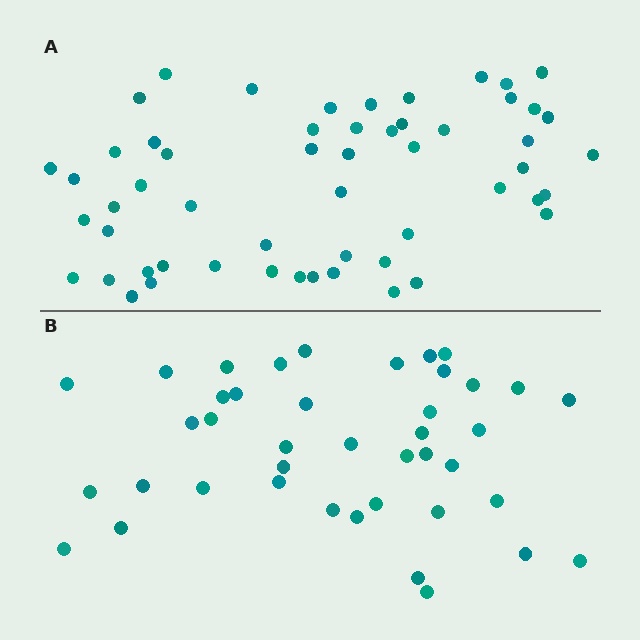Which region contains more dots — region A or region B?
Region A (the top region) has more dots.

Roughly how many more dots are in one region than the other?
Region A has approximately 15 more dots than region B.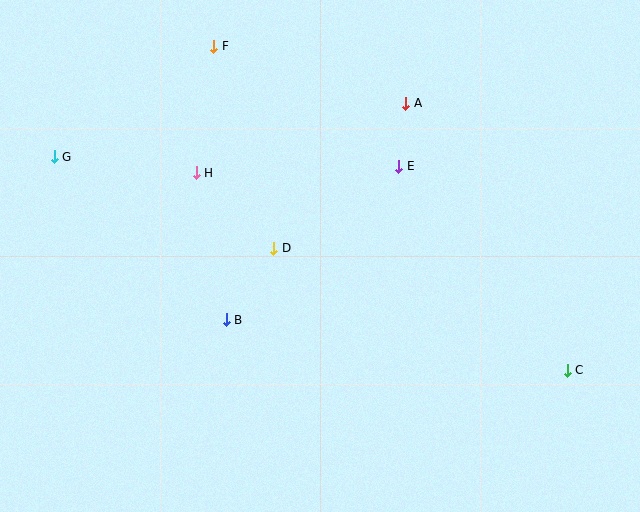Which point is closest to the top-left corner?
Point G is closest to the top-left corner.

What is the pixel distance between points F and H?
The distance between F and H is 128 pixels.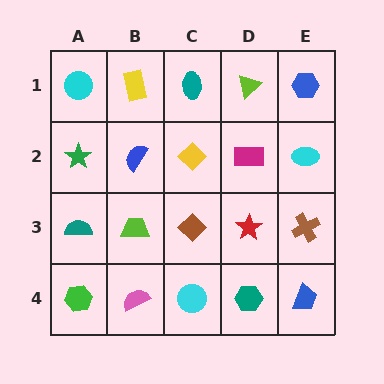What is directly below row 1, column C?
A yellow diamond.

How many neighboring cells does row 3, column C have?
4.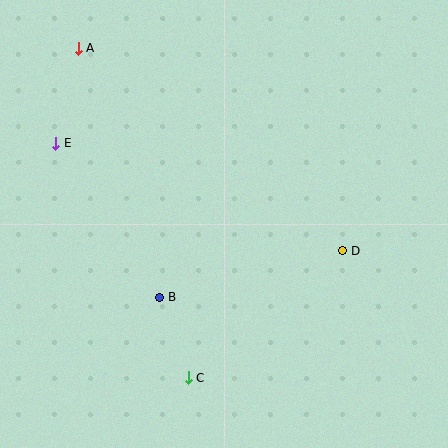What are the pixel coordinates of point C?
Point C is at (188, 378).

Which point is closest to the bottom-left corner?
Point C is closest to the bottom-left corner.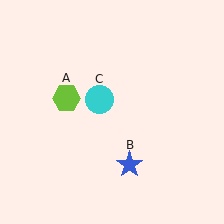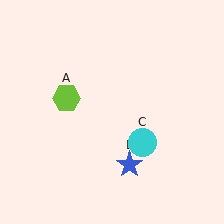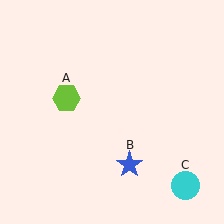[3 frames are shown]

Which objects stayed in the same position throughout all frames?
Lime hexagon (object A) and blue star (object B) remained stationary.